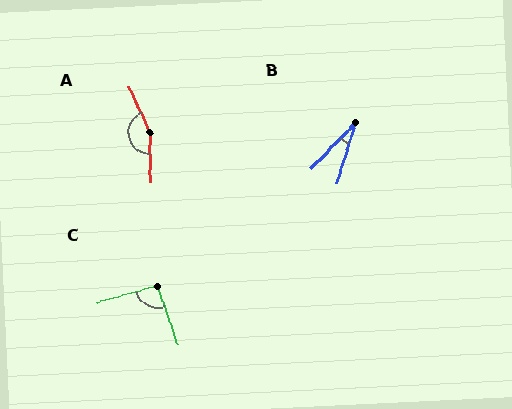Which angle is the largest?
A, at approximately 157 degrees.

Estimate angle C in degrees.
Approximately 94 degrees.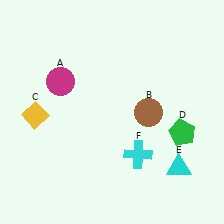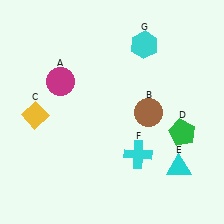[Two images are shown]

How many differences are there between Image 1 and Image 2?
There is 1 difference between the two images.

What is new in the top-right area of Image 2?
A cyan hexagon (G) was added in the top-right area of Image 2.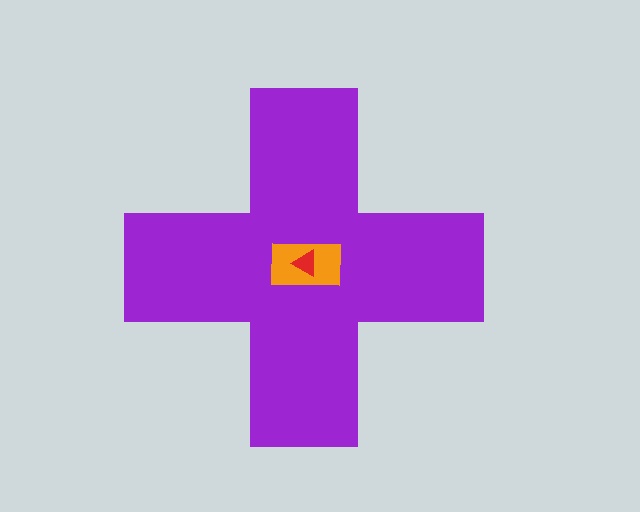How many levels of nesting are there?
3.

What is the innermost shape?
The red triangle.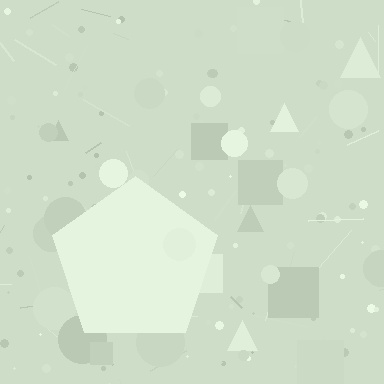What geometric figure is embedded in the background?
A pentagon is embedded in the background.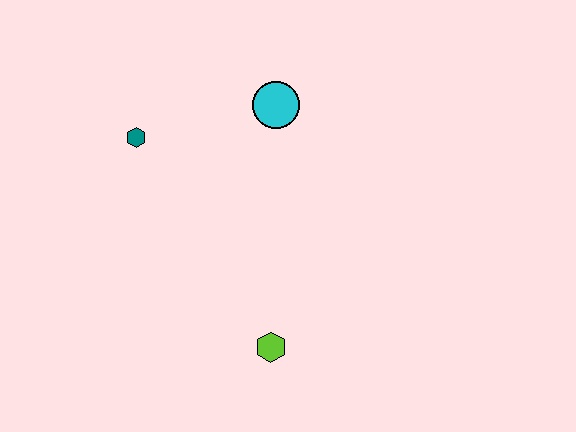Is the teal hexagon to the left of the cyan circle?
Yes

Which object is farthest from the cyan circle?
The lime hexagon is farthest from the cyan circle.